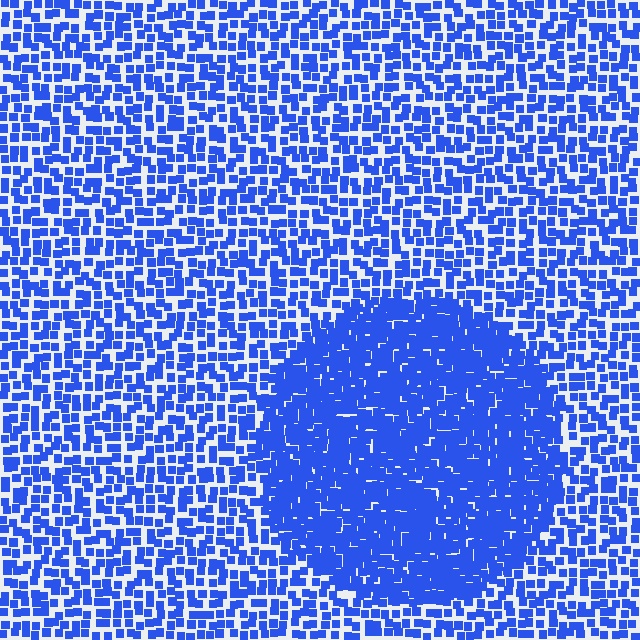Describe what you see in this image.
The image contains small blue elements arranged at two different densities. A circle-shaped region is visible where the elements are more densely packed than the surrounding area.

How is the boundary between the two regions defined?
The boundary is defined by a change in element density (approximately 2.0x ratio). All elements are the same color, size, and shape.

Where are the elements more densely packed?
The elements are more densely packed inside the circle boundary.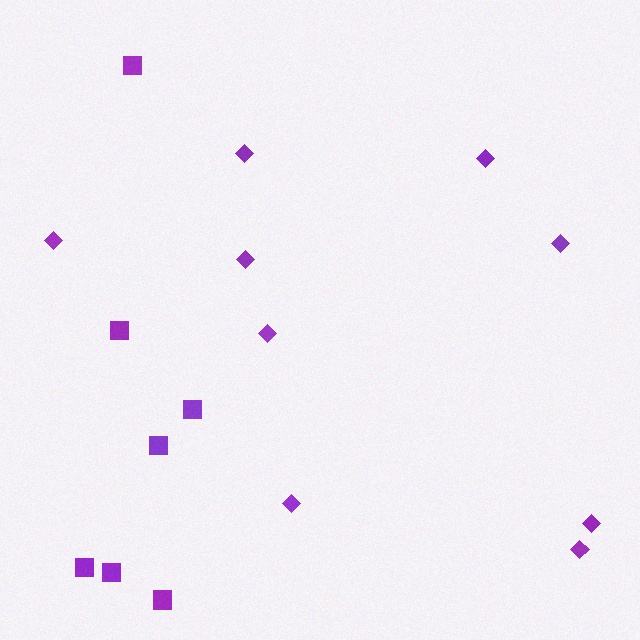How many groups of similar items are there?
There are 2 groups: one group of squares (7) and one group of diamonds (9).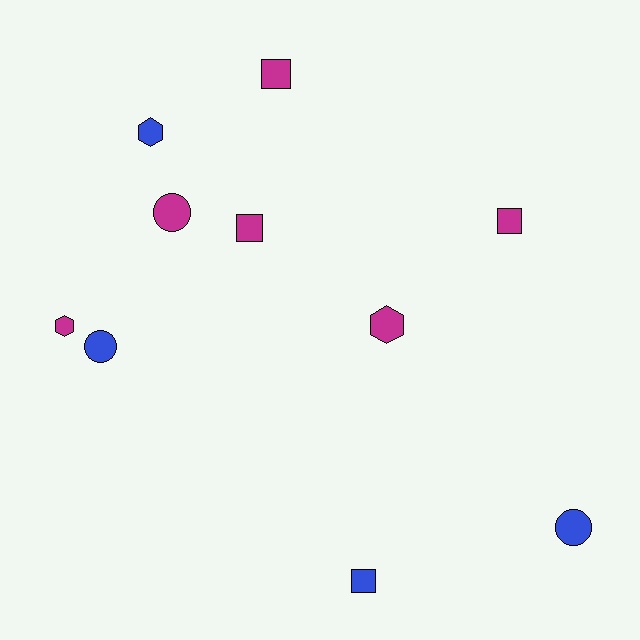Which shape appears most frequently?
Square, with 4 objects.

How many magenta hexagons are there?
There are 2 magenta hexagons.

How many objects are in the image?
There are 10 objects.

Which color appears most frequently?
Magenta, with 6 objects.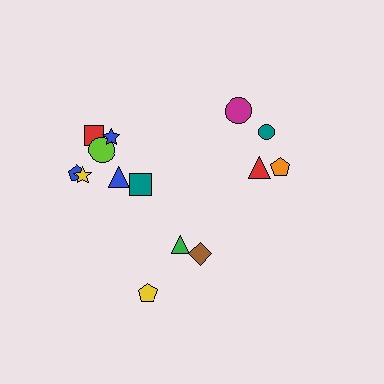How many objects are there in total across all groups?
There are 14 objects.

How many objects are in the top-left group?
There are 7 objects.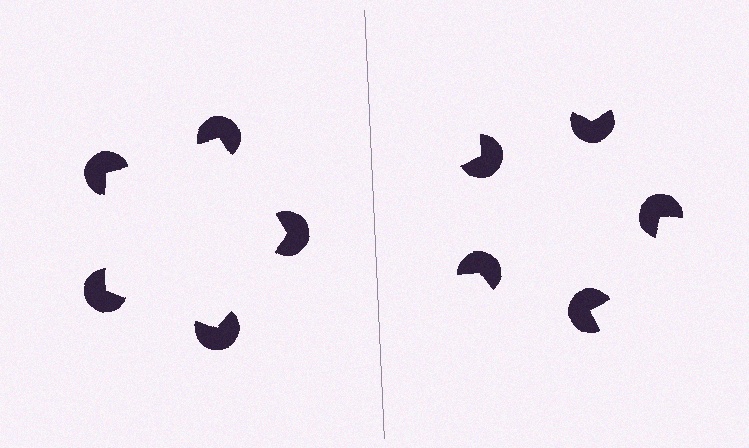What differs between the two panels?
The pac-man discs are positioned identically on both sides; only the wedge orientations differ. On the left they align to a pentagon; on the right they are misaligned.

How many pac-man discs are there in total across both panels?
10 — 5 on each side.